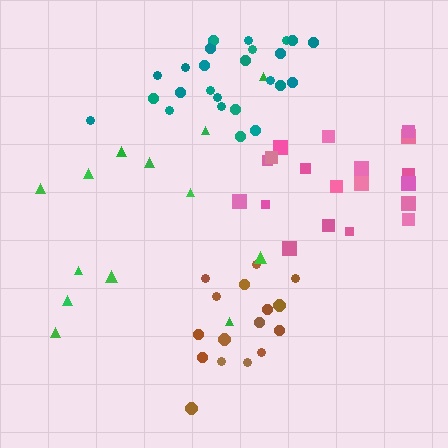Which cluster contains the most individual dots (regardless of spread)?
Teal (26).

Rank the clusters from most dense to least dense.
teal, brown, pink, green.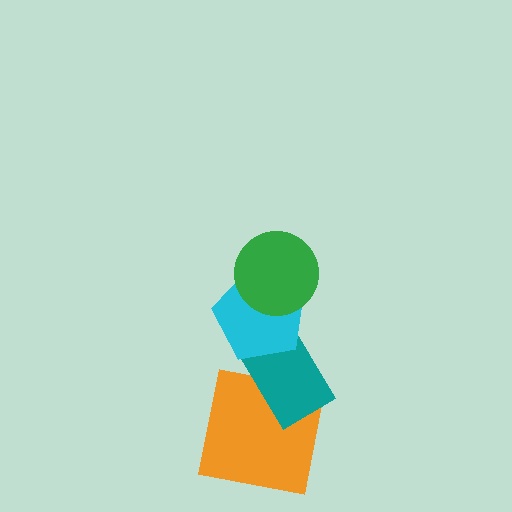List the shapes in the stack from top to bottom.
From top to bottom: the green circle, the cyan pentagon, the teal rectangle, the orange square.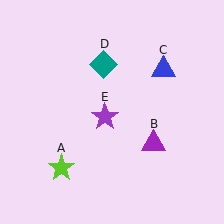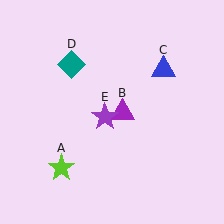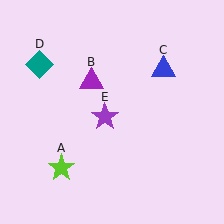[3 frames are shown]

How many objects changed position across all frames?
2 objects changed position: purple triangle (object B), teal diamond (object D).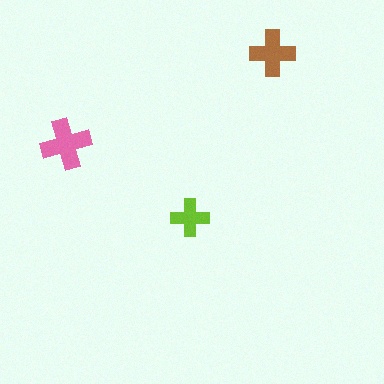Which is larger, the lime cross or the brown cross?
The brown one.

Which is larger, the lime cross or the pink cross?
The pink one.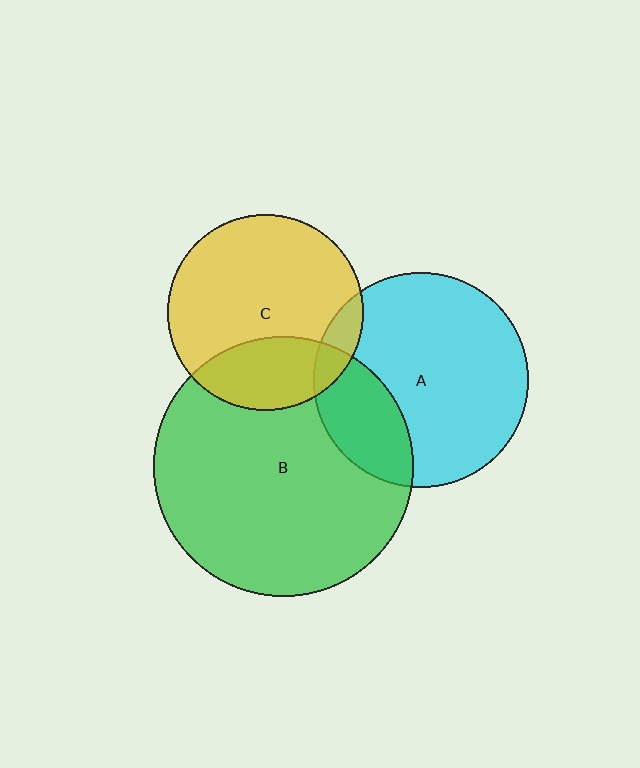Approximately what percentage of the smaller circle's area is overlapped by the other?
Approximately 25%.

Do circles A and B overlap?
Yes.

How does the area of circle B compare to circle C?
Approximately 1.8 times.